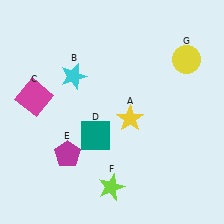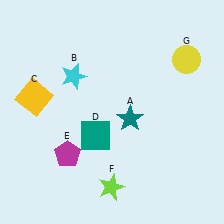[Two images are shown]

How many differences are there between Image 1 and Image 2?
There are 2 differences between the two images.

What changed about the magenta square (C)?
In Image 1, C is magenta. In Image 2, it changed to yellow.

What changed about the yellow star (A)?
In Image 1, A is yellow. In Image 2, it changed to teal.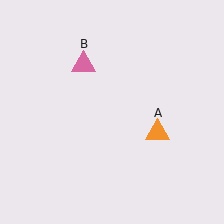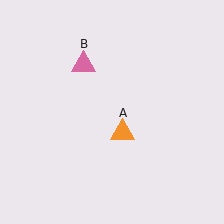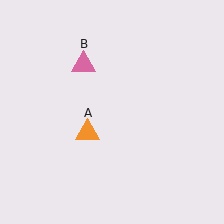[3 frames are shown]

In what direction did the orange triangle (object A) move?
The orange triangle (object A) moved left.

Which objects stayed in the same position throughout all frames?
Pink triangle (object B) remained stationary.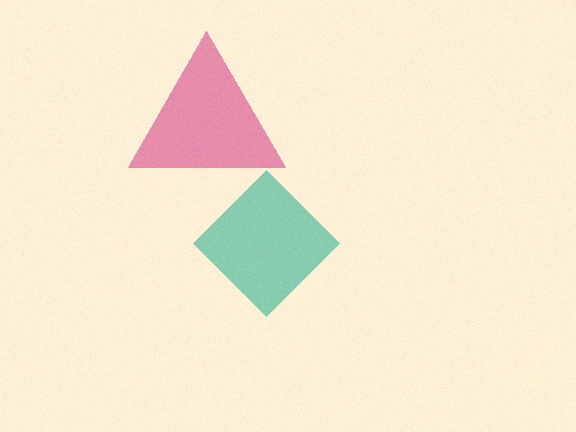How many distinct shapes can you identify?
There are 2 distinct shapes: a magenta triangle, a teal diamond.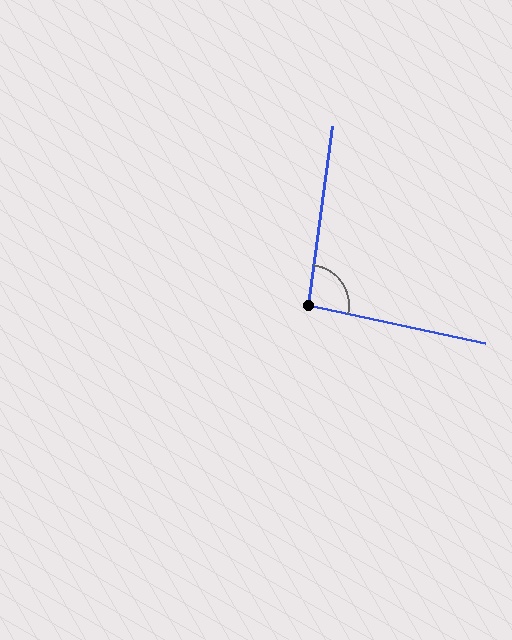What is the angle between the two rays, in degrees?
Approximately 94 degrees.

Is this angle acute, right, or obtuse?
It is approximately a right angle.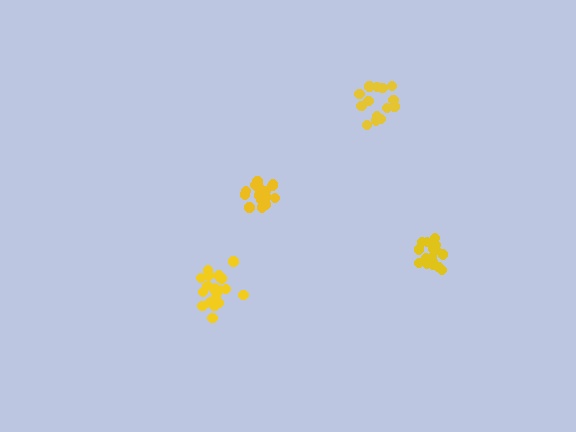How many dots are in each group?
Group 1: 17 dots, Group 2: 16 dots, Group 3: 20 dots, Group 4: 15 dots (68 total).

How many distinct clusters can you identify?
There are 4 distinct clusters.